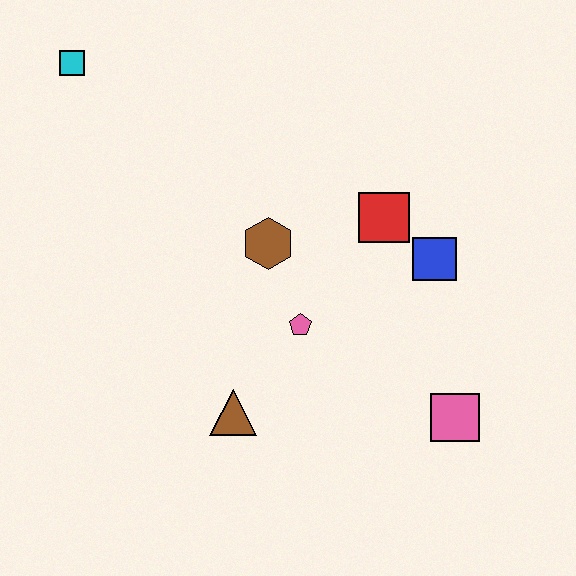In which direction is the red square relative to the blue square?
The red square is to the left of the blue square.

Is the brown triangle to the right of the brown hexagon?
No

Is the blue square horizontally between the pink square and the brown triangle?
Yes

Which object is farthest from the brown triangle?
The cyan square is farthest from the brown triangle.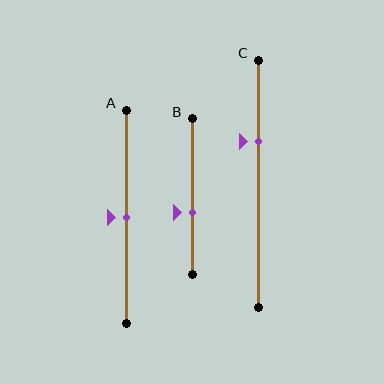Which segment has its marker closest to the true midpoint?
Segment A has its marker closest to the true midpoint.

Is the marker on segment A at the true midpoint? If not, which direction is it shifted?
Yes, the marker on segment A is at the true midpoint.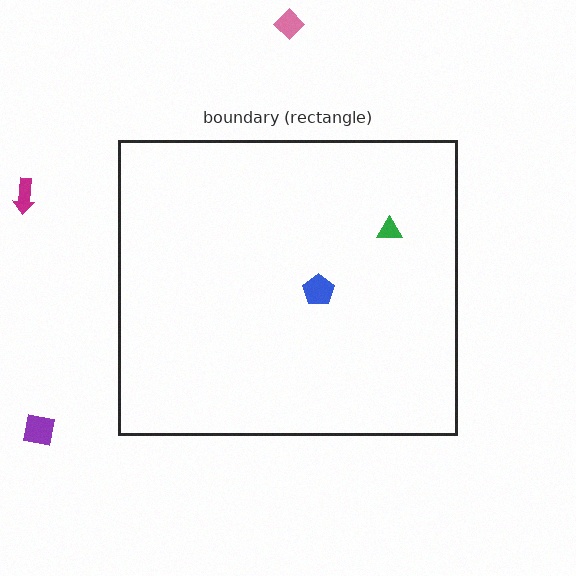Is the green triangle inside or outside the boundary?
Inside.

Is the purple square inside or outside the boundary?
Outside.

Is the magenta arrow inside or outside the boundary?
Outside.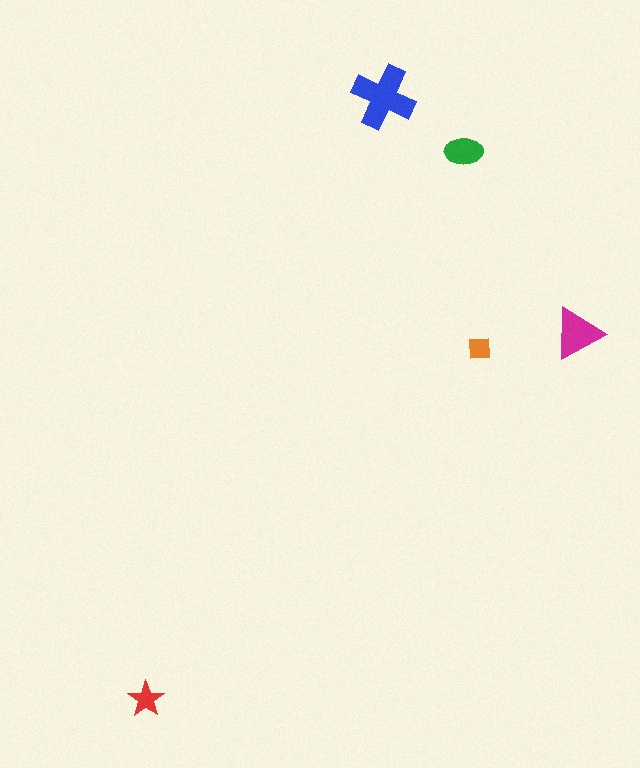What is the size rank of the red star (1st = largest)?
4th.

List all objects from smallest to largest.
The orange square, the red star, the green ellipse, the magenta triangle, the blue cross.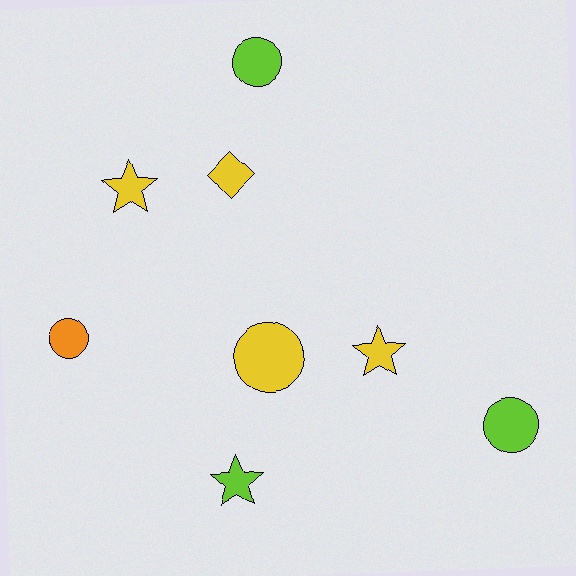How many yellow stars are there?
There are 2 yellow stars.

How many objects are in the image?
There are 8 objects.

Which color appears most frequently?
Yellow, with 4 objects.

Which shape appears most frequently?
Circle, with 4 objects.